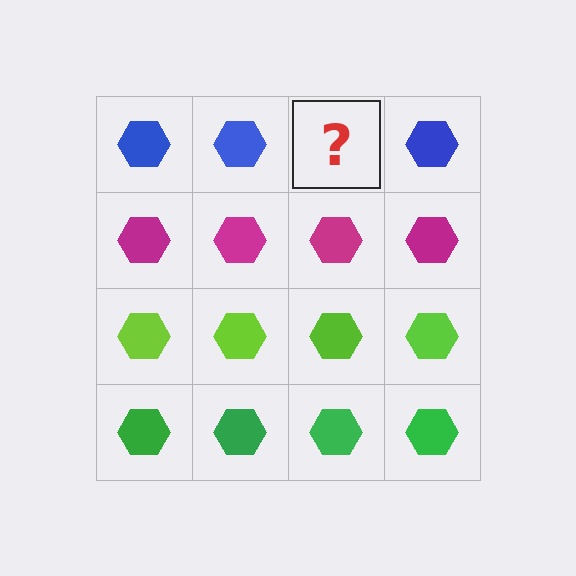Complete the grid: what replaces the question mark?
The question mark should be replaced with a blue hexagon.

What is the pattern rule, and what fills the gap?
The rule is that each row has a consistent color. The gap should be filled with a blue hexagon.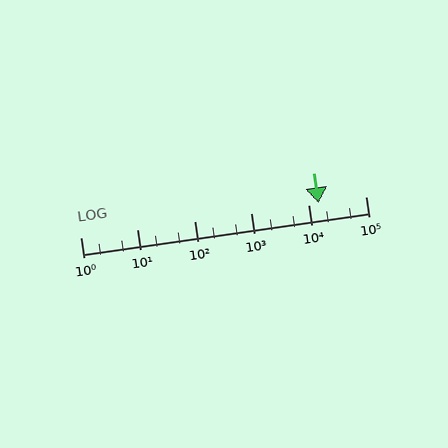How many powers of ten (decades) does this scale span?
The scale spans 5 decades, from 1 to 100000.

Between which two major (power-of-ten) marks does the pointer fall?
The pointer is between 10000 and 100000.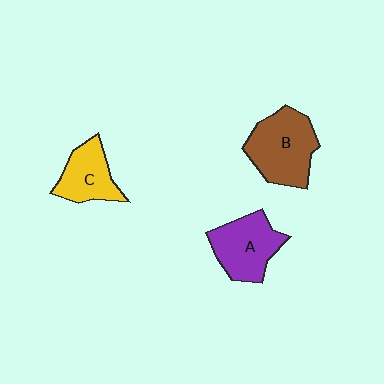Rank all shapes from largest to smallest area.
From largest to smallest: B (brown), A (purple), C (yellow).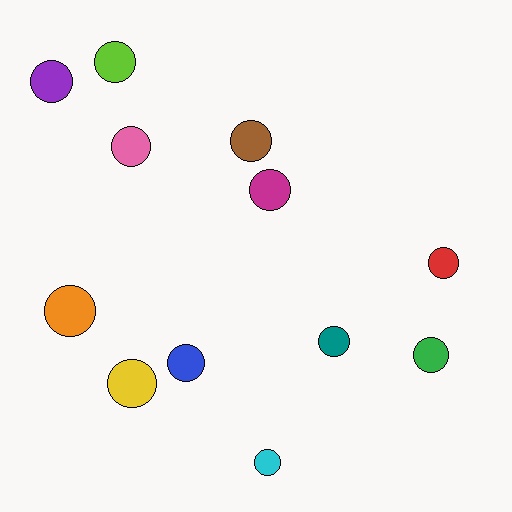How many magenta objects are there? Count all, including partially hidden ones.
There is 1 magenta object.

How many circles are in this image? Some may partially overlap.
There are 12 circles.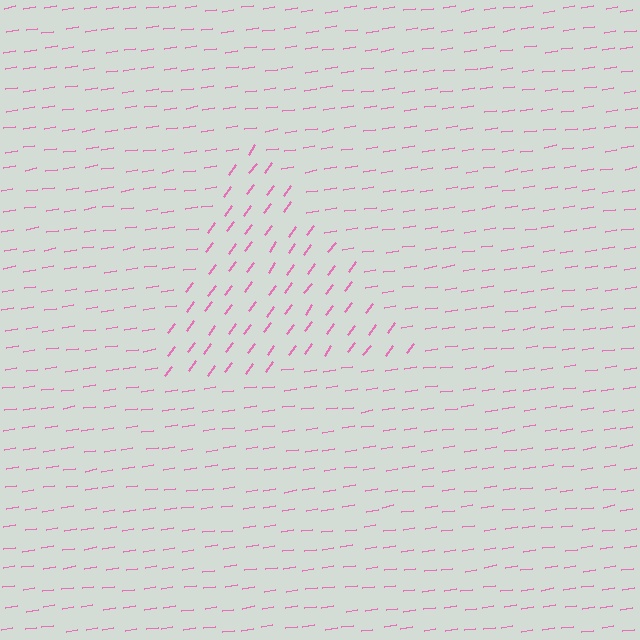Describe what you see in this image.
The image is filled with small pink line segments. A triangle region in the image has lines oriented differently from the surrounding lines, creating a visible texture boundary.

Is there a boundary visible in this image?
Yes, there is a texture boundary formed by a change in line orientation.